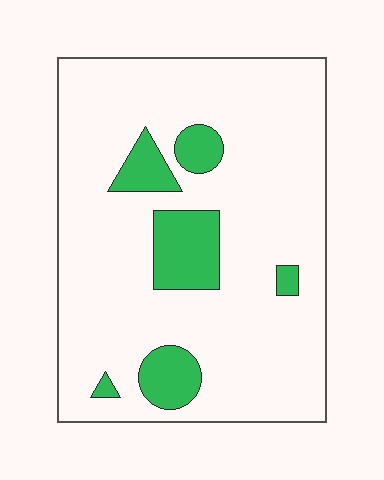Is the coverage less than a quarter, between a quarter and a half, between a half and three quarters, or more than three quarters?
Less than a quarter.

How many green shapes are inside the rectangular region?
6.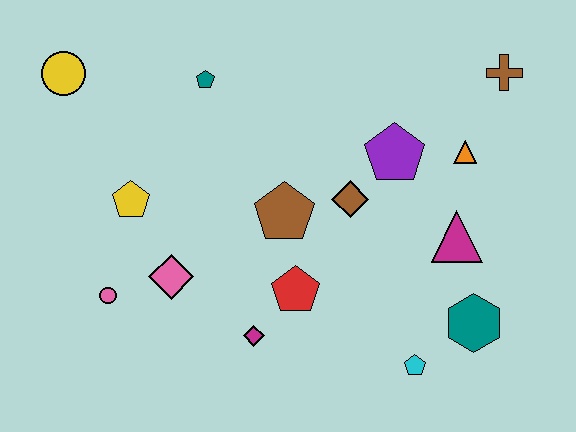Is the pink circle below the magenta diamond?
No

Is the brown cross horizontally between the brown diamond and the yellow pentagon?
No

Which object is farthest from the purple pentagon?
The yellow circle is farthest from the purple pentagon.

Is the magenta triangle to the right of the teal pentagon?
Yes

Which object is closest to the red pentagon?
The magenta diamond is closest to the red pentagon.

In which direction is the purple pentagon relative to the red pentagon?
The purple pentagon is above the red pentagon.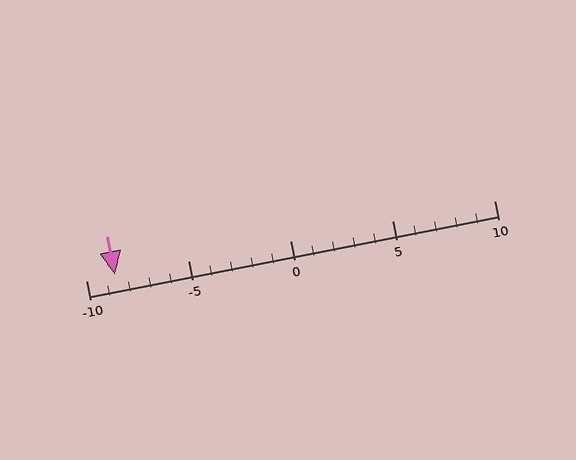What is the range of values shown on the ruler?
The ruler shows values from -10 to 10.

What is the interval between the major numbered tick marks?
The major tick marks are spaced 5 units apart.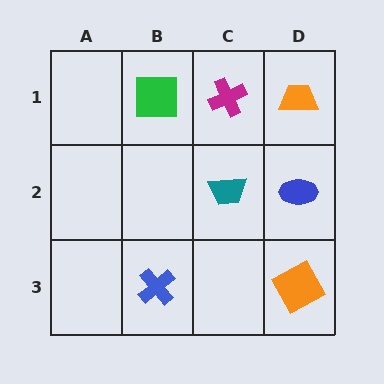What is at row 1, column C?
A magenta cross.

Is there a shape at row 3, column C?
No, that cell is empty.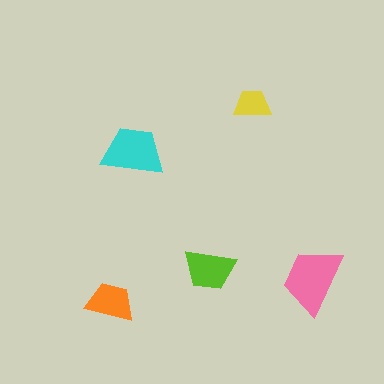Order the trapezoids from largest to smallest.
the pink one, the cyan one, the lime one, the orange one, the yellow one.